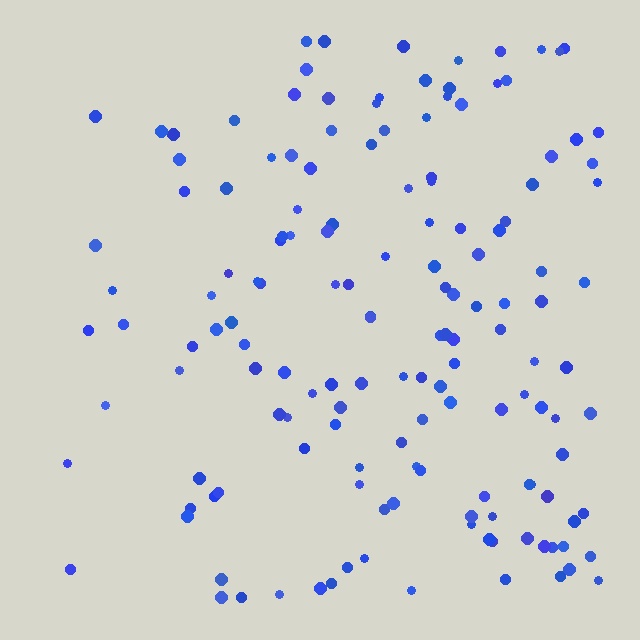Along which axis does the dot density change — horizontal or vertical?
Horizontal.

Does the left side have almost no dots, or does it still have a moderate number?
Still a moderate number, just noticeably fewer than the right.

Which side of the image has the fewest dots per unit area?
The left.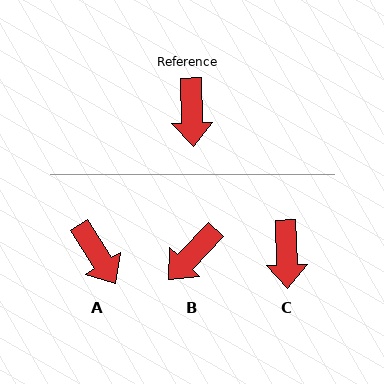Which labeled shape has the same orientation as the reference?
C.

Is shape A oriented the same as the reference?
No, it is off by about 31 degrees.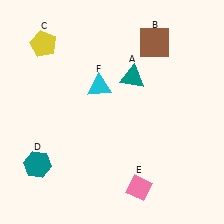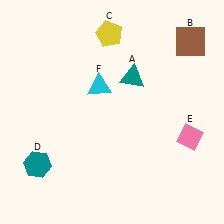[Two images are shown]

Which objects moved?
The objects that moved are: the brown square (B), the yellow pentagon (C), the pink diamond (E).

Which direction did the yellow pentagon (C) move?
The yellow pentagon (C) moved right.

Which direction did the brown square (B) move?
The brown square (B) moved right.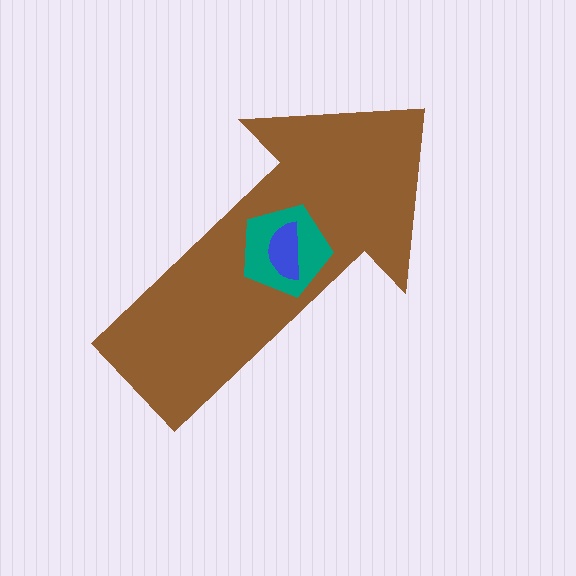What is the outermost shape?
The brown arrow.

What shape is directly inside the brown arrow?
The teal pentagon.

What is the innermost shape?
The blue semicircle.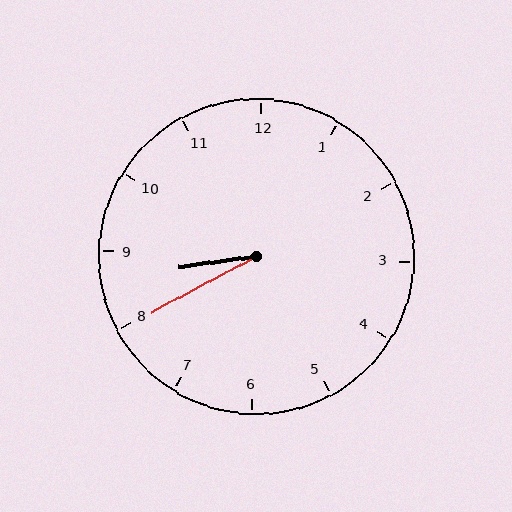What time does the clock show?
8:40.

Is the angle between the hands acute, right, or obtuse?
It is acute.